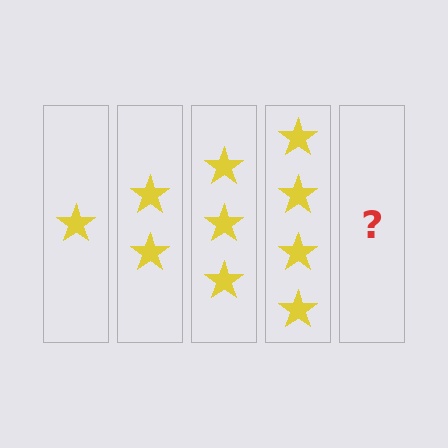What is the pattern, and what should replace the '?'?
The pattern is that each step adds one more star. The '?' should be 5 stars.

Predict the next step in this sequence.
The next step is 5 stars.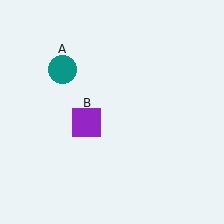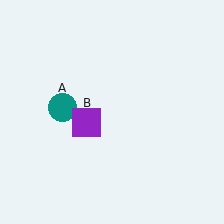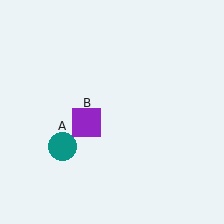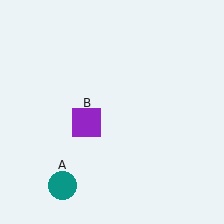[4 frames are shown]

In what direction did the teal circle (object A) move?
The teal circle (object A) moved down.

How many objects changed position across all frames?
1 object changed position: teal circle (object A).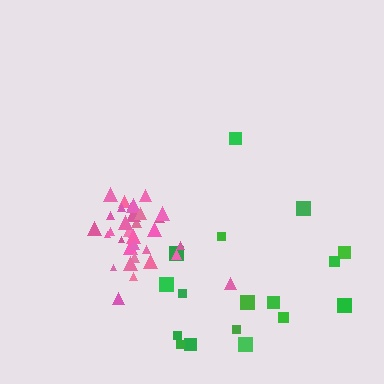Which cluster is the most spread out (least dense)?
Green.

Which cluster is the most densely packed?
Pink.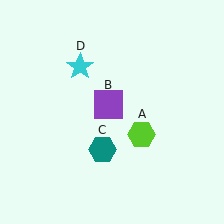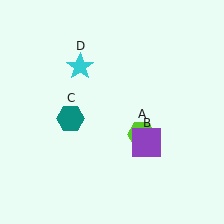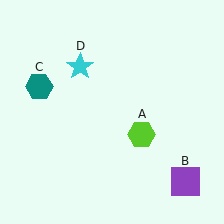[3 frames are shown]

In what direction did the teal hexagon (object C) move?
The teal hexagon (object C) moved up and to the left.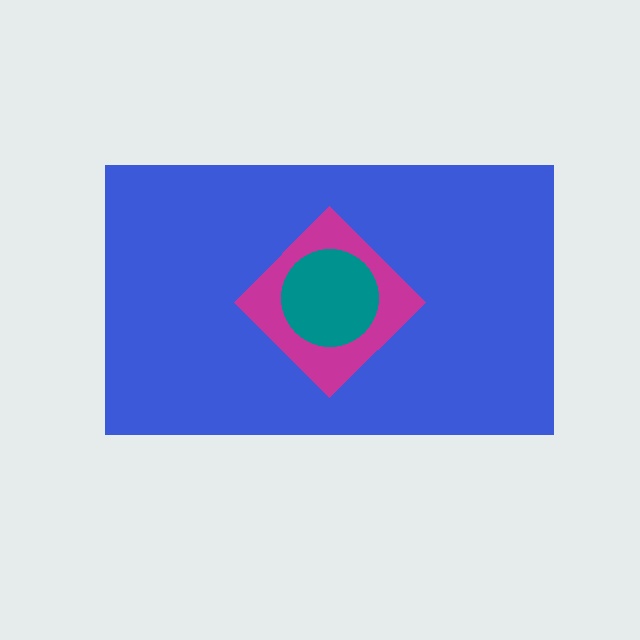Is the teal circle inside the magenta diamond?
Yes.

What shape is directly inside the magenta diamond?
The teal circle.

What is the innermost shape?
The teal circle.